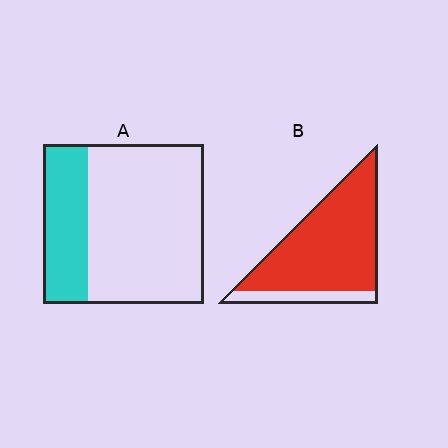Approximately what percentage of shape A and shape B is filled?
A is approximately 30% and B is approximately 85%.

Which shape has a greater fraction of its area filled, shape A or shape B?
Shape B.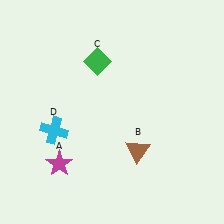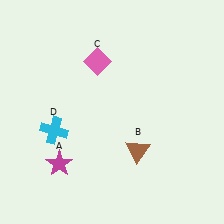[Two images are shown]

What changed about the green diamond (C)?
In Image 1, C is green. In Image 2, it changed to pink.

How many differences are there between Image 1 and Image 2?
There is 1 difference between the two images.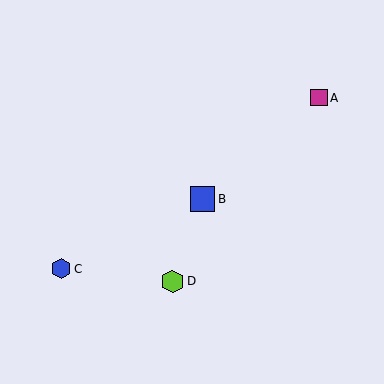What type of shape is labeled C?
Shape C is a blue hexagon.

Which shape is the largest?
The blue square (labeled B) is the largest.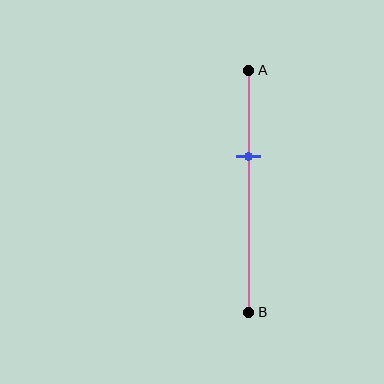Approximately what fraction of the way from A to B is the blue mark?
The blue mark is approximately 35% of the way from A to B.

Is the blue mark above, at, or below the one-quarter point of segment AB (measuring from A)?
The blue mark is below the one-quarter point of segment AB.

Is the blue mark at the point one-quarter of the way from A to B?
No, the mark is at about 35% from A, not at the 25% one-quarter point.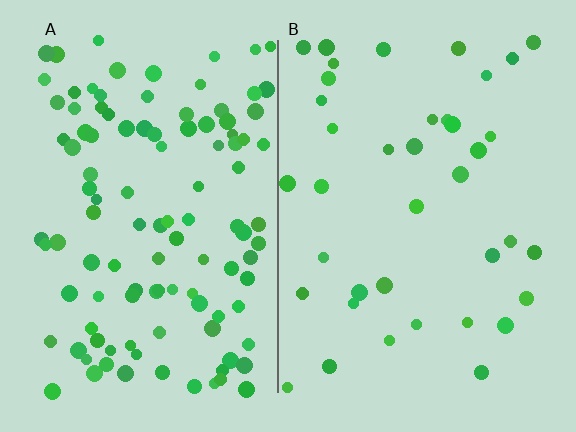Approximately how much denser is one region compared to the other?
Approximately 2.9× — region A over region B.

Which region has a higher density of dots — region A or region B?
A (the left).